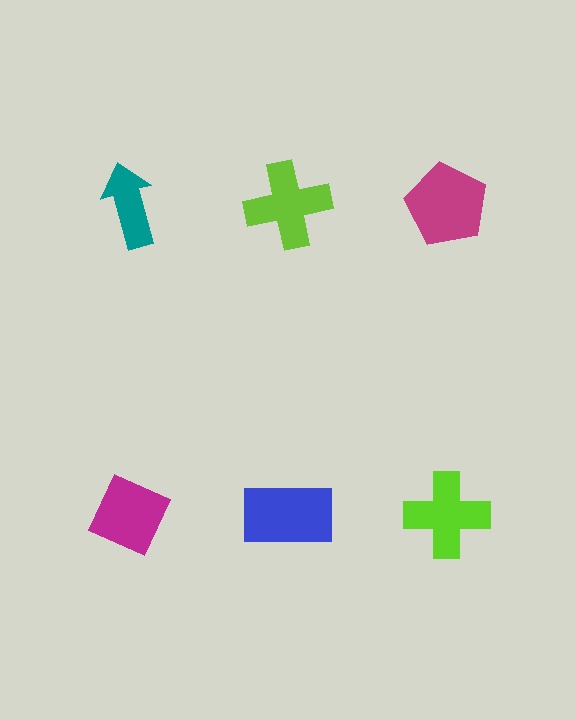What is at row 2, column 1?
A magenta diamond.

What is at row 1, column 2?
A lime cross.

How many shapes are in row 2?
3 shapes.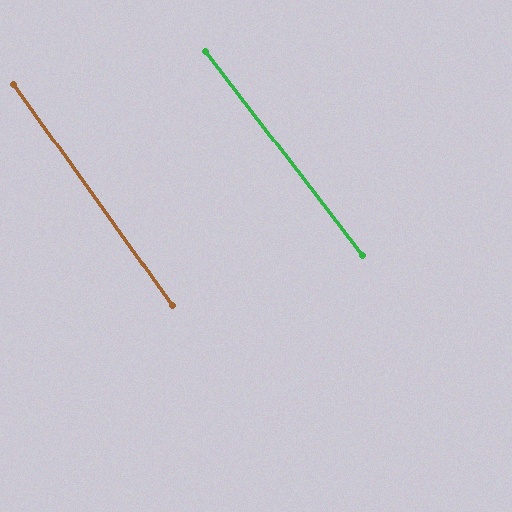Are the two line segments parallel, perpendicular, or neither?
Parallel — their directions differ by only 2.0°.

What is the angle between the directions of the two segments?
Approximately 2 degrees.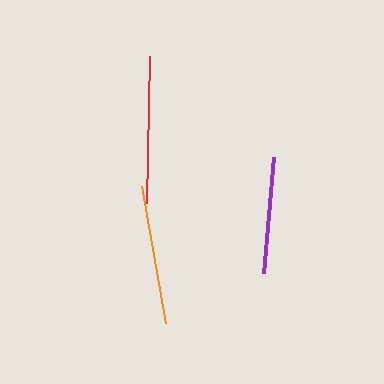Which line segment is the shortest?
The purple line is the shortest at approximately 117 pixels.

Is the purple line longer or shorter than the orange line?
The orange line is longer than the purple line.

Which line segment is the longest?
The red line is the longest at approximately 147 pixels.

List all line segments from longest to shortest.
From longest to shortest: red, orange, purple.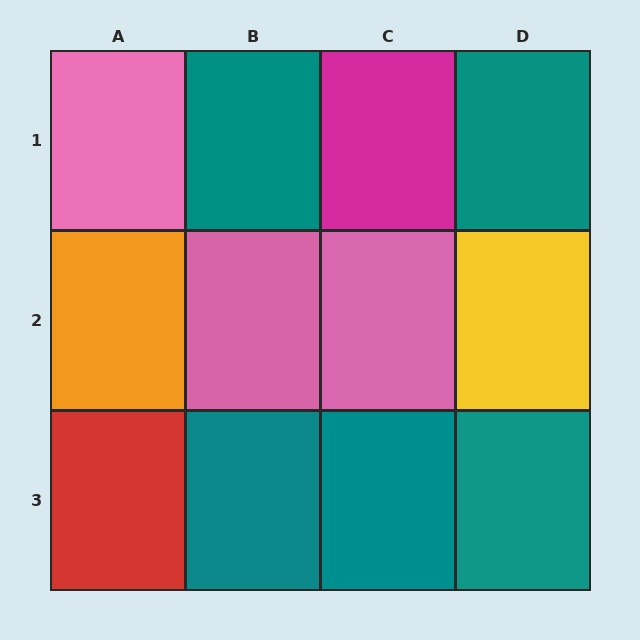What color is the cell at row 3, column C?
Teal.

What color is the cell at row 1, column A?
Pink.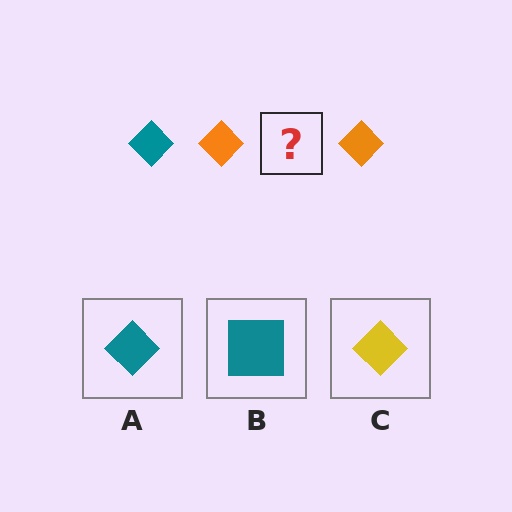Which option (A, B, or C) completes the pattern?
A.